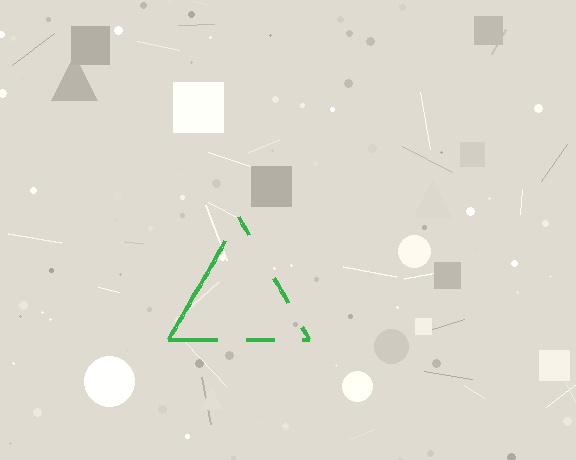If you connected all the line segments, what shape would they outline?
They would outline a triangle.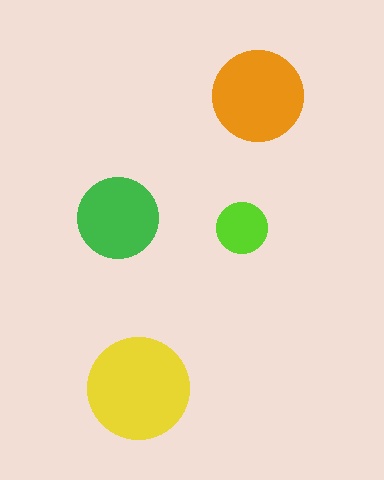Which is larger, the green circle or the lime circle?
The green one.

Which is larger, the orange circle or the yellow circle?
The yellow one.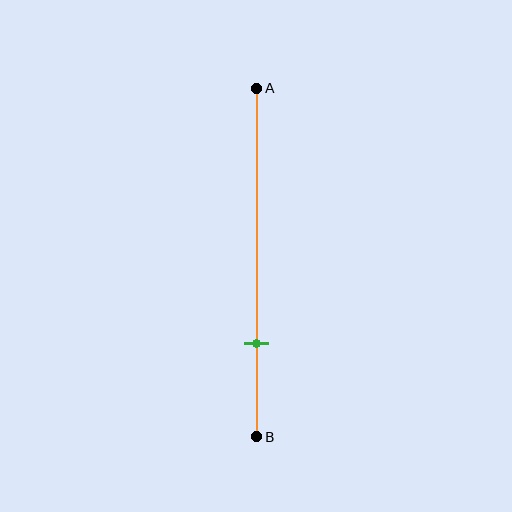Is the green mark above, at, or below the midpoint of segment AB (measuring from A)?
The green mark is below the midpoint of segment AB.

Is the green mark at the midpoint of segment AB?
No, the mark is at about 75% from A, not at the 50% midpoint.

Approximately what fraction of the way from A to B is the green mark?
The green mark is approximately 75% of the way from A to B.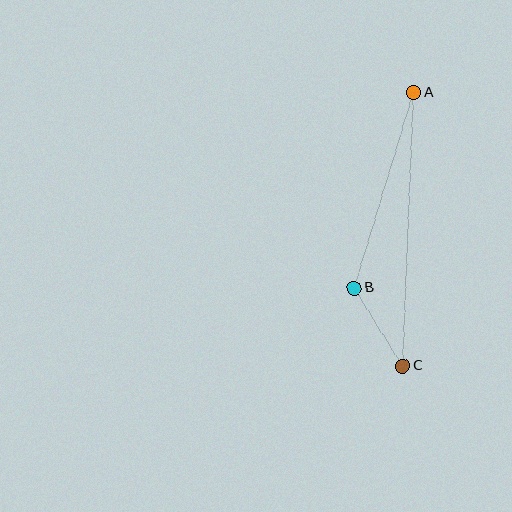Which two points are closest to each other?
Points B and C are closest to each other.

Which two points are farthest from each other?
Points A and C are farthest from each other.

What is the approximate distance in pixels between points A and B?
The distance between A and B is approximately 204 pixels.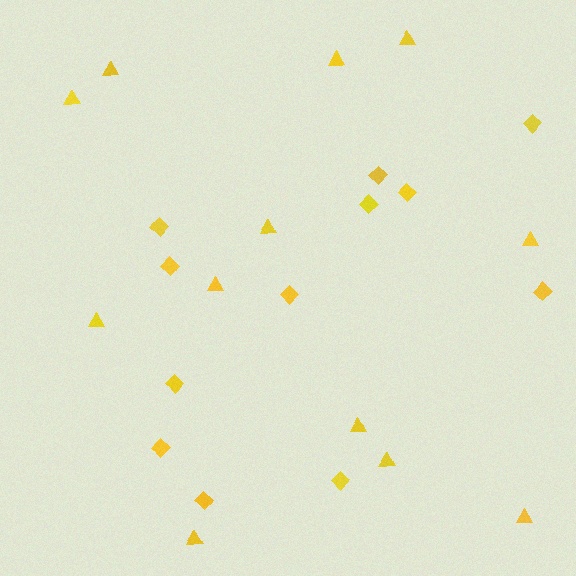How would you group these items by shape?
There are 2 groups: one group of triangles (12) and one group of diamonds (12).